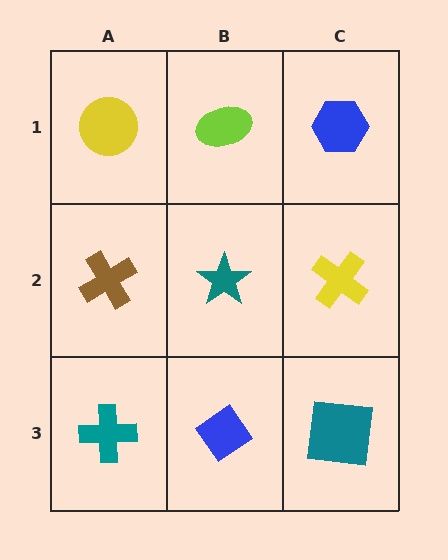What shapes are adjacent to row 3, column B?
A teal star (row 2, column B), a teal cross (row 3, column A), a teal square (row 3, column C).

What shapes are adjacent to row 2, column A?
A yellow circle (row 1, column A), a teal cross (row 3, column A), a teal star (row 2, column B).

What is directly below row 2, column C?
A teal square.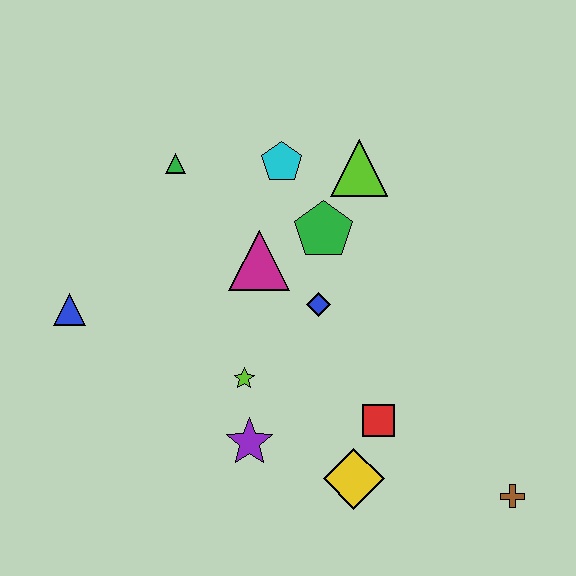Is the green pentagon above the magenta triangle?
Yes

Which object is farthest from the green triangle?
The brown cross is farthest from the green triangle.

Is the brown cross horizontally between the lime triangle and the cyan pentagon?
No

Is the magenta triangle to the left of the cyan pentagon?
Yes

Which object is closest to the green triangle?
The cyan pentagon is closest to the green triangle.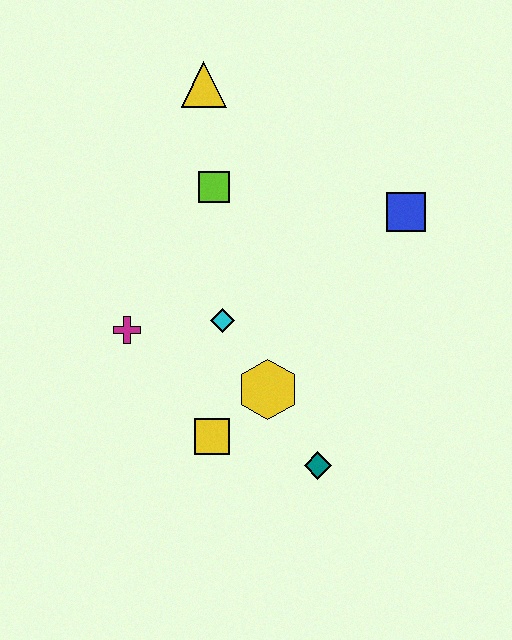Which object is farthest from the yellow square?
The yellow triangle is farthest from the yellow square.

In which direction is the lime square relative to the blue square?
The lime square is to the left of the blue square.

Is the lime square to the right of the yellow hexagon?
No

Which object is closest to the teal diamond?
The yellow hexagon is closest to the teal diamond.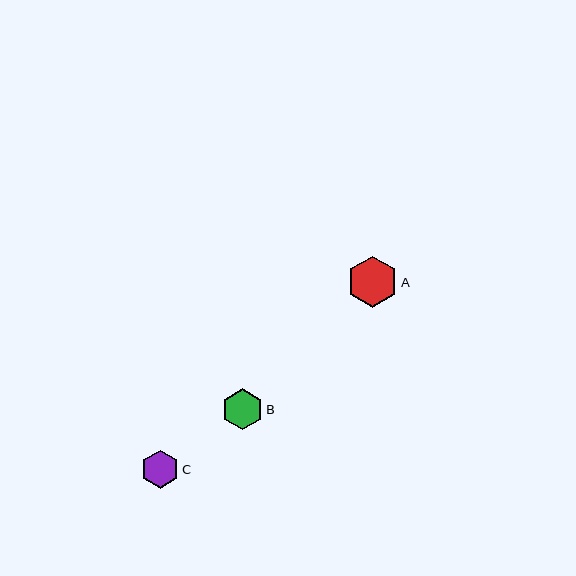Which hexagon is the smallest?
Hexagon C is the smallest with a size of approximately 38 pixels.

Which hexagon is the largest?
Hexagon A is the largest with a size of approximately 51 pixels.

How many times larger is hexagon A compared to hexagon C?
Hexagon A is approximately 1.4 times the size of hexagon C.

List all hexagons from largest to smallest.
From largest to smallest: A, B, C.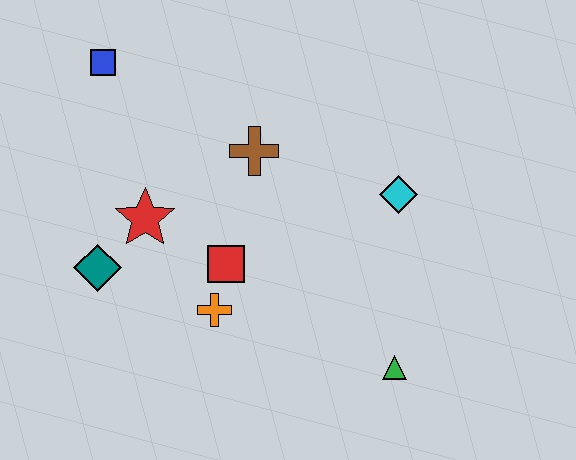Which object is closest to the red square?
The orange cross is closest to the red square.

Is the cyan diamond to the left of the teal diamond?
No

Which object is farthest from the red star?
The green triangle is farthest from the red star.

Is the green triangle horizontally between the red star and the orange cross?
No